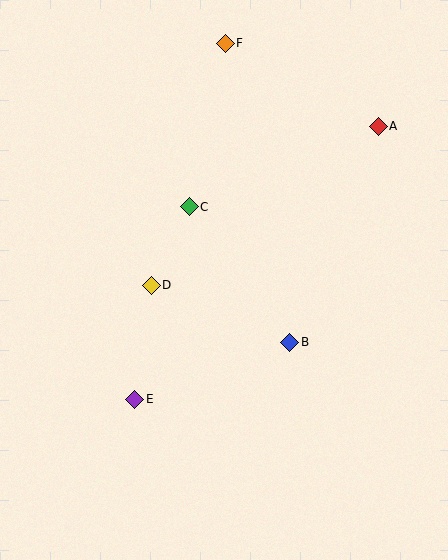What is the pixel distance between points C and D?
The distance between C and D is 88 pixels.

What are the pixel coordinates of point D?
Point D is at (151, 285).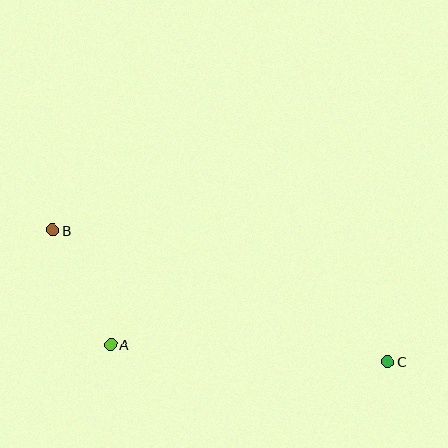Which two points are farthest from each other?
Points B and C are farthest from each other.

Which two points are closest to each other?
Points A and B are closest to each other.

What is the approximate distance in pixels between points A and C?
The distance between A and C is approximately 278 pixels.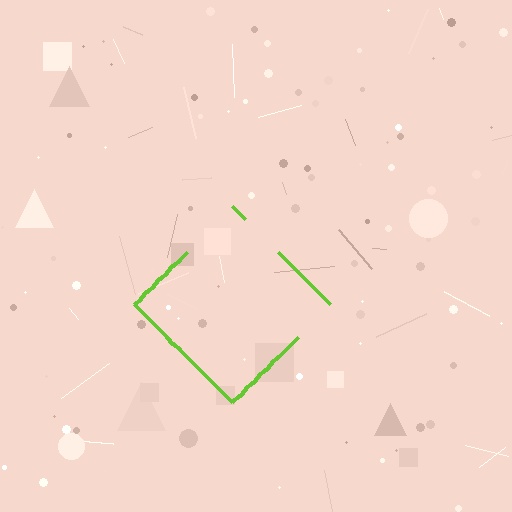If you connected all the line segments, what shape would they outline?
They would outline a diamond.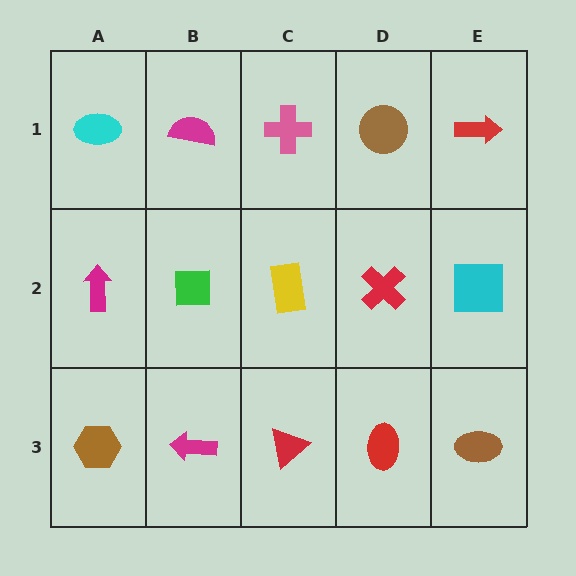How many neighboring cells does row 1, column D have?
3.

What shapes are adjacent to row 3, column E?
A cyan square (row 2, column E), a red ellipse (row 3, column D).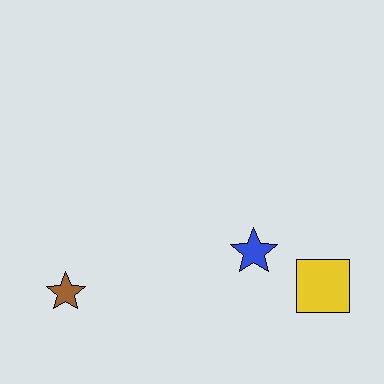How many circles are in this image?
There are no circles.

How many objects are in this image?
There are 3 objects.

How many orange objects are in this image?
There are no orange objects.